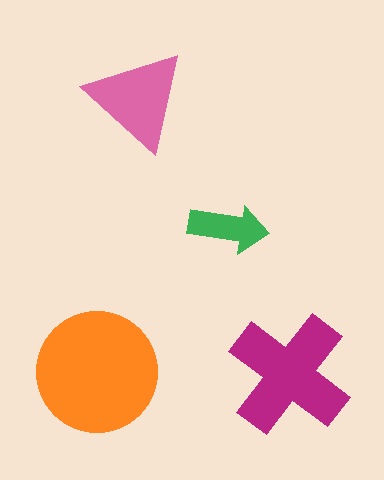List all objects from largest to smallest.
The orange circle, the magenta cross, the pink triangle, the green arrow.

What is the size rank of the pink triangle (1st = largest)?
3rd.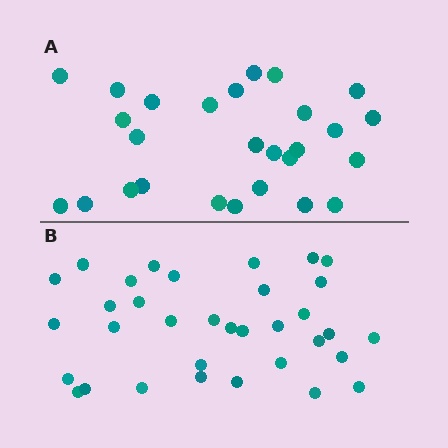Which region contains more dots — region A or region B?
Region B (the bottom region) has more dots.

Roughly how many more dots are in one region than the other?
Region B has roughly 8 or so more dots than region A.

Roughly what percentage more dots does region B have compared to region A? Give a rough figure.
About 25% more.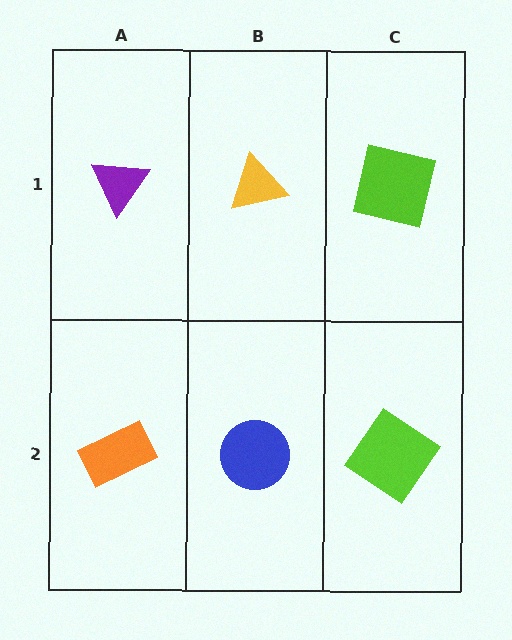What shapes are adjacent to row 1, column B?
A blue circle (row 2, column B), a purple triangle (row 1, column A), a lime square (row 1, column C).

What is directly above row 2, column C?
A lime square.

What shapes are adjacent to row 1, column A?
An orange rectangle (row 2, column A), a yellow triangle (row 1, column B).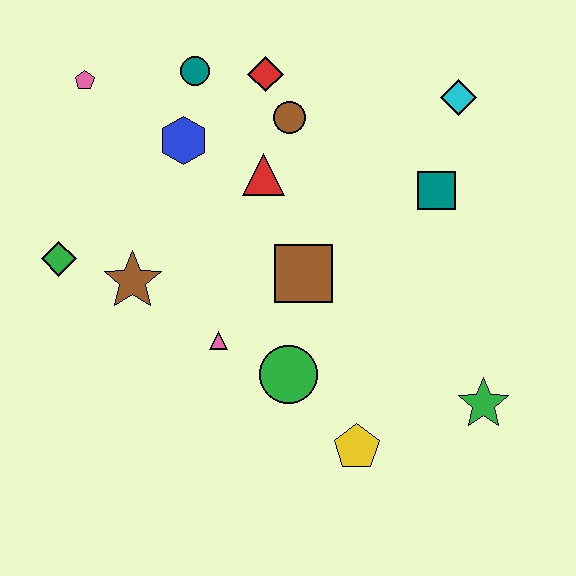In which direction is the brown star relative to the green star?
The brown star is to the left of the green star.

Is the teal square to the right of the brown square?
Yes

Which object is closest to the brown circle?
The red diamond is closest to the brown circle.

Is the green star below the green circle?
Yes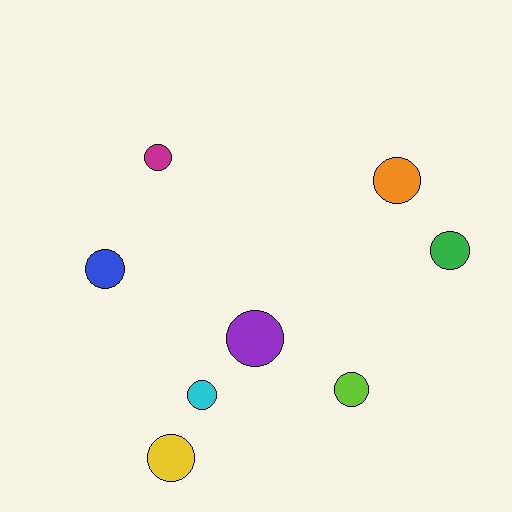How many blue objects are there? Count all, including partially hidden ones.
There is 1 blue object.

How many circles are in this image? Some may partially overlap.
There are 8 circles.